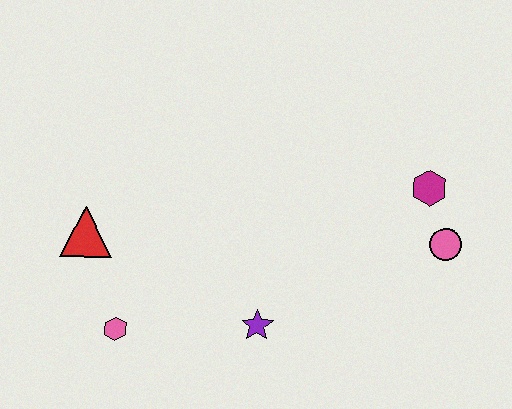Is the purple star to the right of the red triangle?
Yes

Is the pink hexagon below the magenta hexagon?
Yes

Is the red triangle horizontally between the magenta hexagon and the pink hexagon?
No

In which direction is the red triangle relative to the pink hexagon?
The red triangle is above the pink hexagon.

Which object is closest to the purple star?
The pink hexagon is closest to the purple star.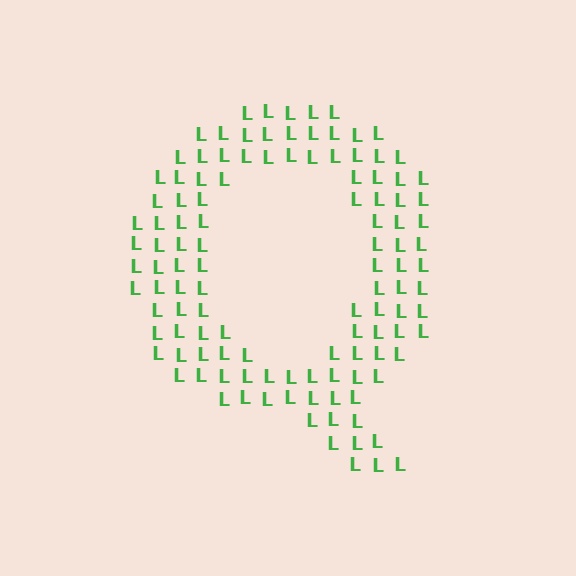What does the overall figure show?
The overall figure shows the letter Q.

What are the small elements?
The small elements are letter L's.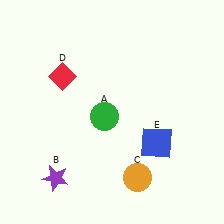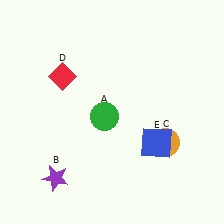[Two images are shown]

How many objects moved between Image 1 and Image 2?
1 object moved between the two images.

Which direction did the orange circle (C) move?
The orange circle (C) moved up.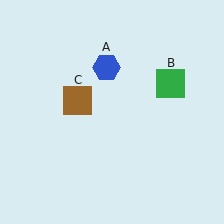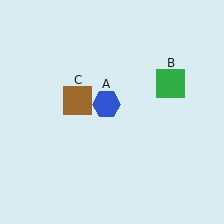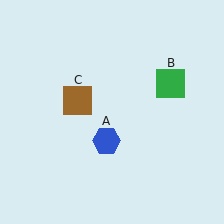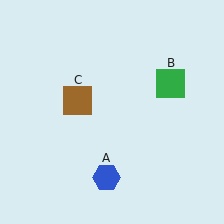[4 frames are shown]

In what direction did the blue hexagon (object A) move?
The blue hexagon (object A) moved down.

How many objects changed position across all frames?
1 object changed position: blue hexagon (object A).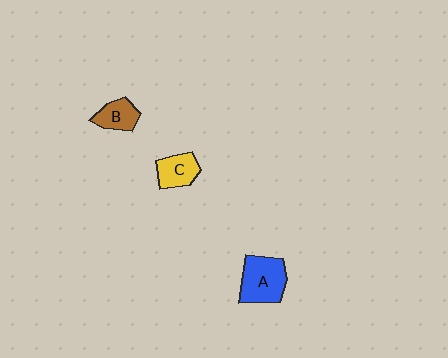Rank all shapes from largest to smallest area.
From largest to smallest: A (blue), C (yellow), B (brown).